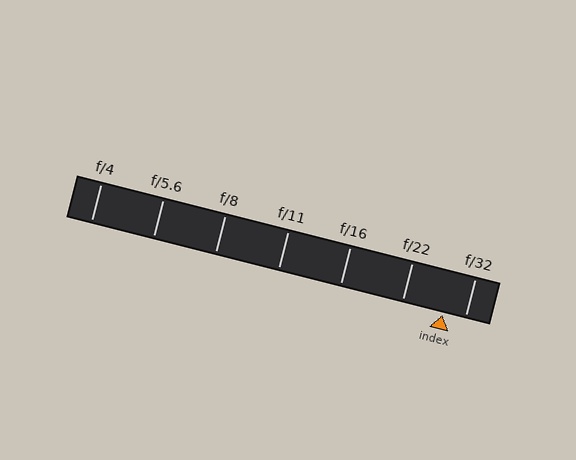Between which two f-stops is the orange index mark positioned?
The index mark is between f/22 and f/32.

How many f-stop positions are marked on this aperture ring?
There are 7 f-stop positions marked.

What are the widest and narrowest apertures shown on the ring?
The widest aperture shown is f/4 and the narrowest is f/32.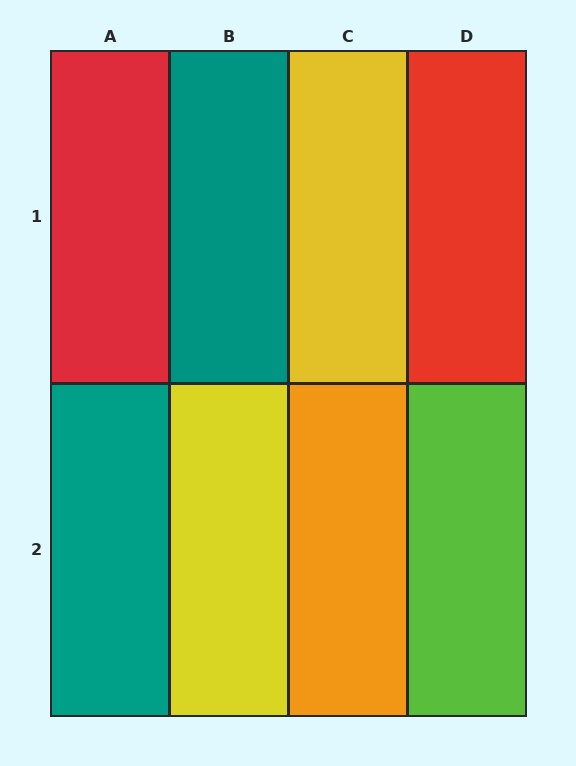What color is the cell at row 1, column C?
Yellow.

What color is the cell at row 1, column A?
Red.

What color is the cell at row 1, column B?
Teal.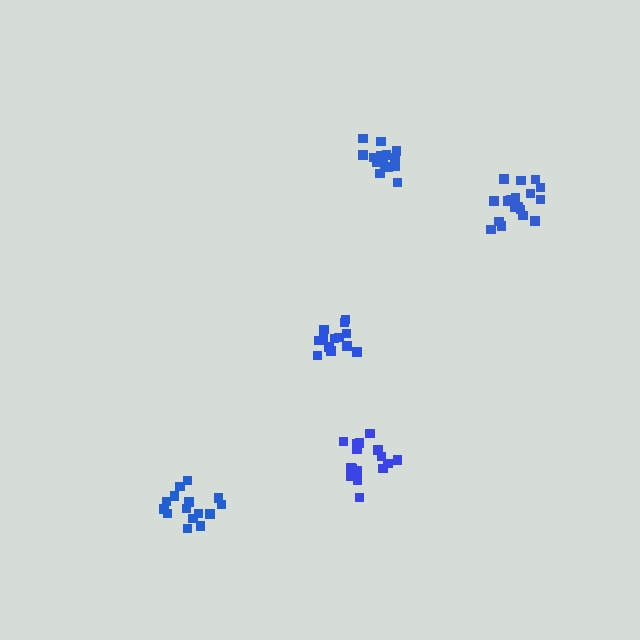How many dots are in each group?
Group 1: 13 dots, Group 2: 15 dots, Group 3: 18 dots, Group 4: 15 dots, Group 5: 16 dots (77 total).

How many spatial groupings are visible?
There are 5 spatial groupings.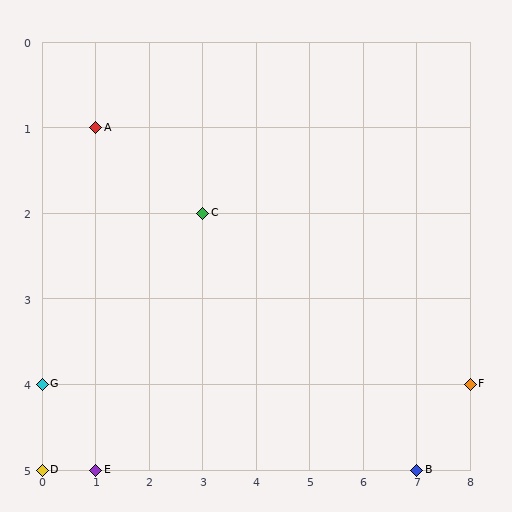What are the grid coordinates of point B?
Point B is at grid coordinates (7, 5).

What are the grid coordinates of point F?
Point F is at grid coordinates (8, 4).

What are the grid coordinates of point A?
Point A is at grid coordinates (1, 1).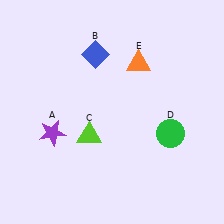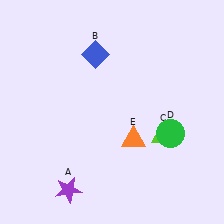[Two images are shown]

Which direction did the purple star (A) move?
The purple star (A) moved down.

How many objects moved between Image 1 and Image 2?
3 objects moved between the two images.